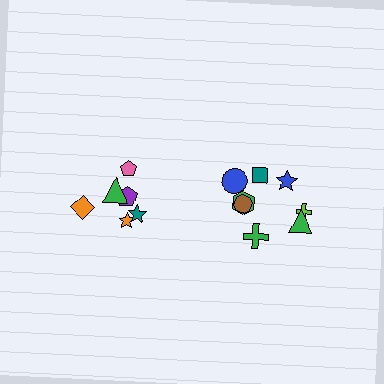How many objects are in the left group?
There are 6 objects.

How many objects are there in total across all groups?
There are 14 objects.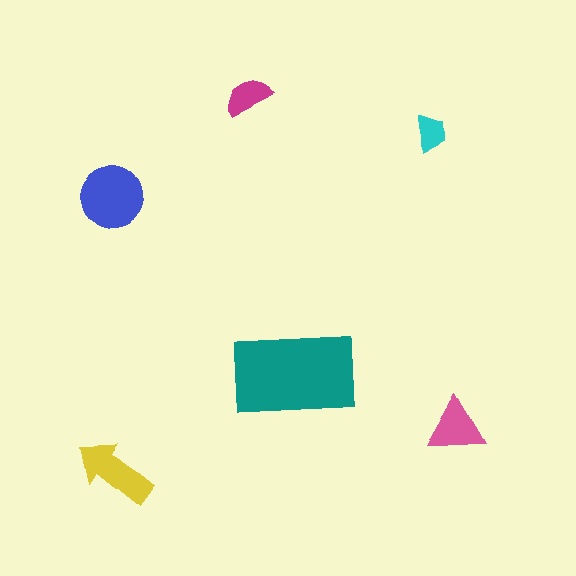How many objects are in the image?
There are 6 objects in the image.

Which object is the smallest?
The cyan trapezoid.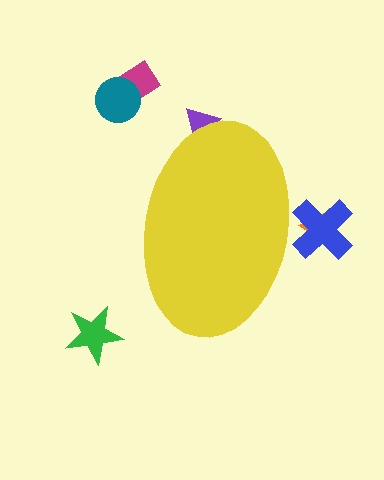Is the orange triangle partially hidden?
Yes, the orange triangle is partially hidden behind the yellow ellipse.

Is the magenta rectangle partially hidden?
No, the magenta rectangle is fully visible.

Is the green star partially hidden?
No, the green star is fully visible.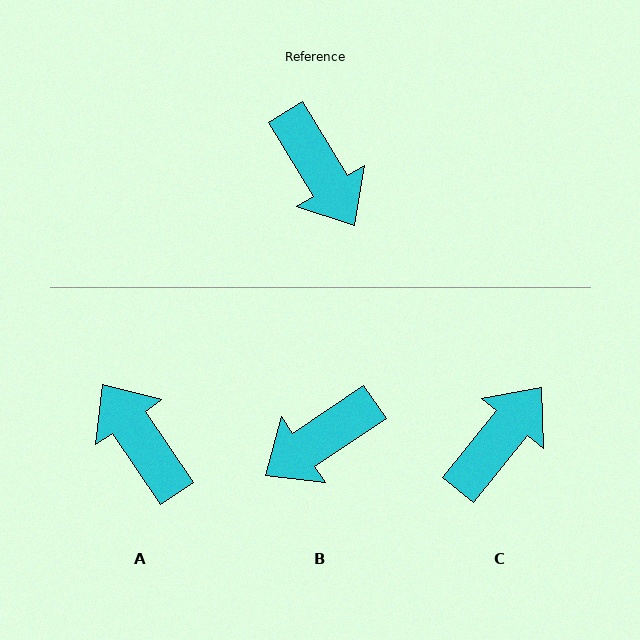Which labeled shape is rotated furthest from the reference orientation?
A, about 177 degrees away.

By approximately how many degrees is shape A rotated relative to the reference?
Approximately 177 degrees clockwise.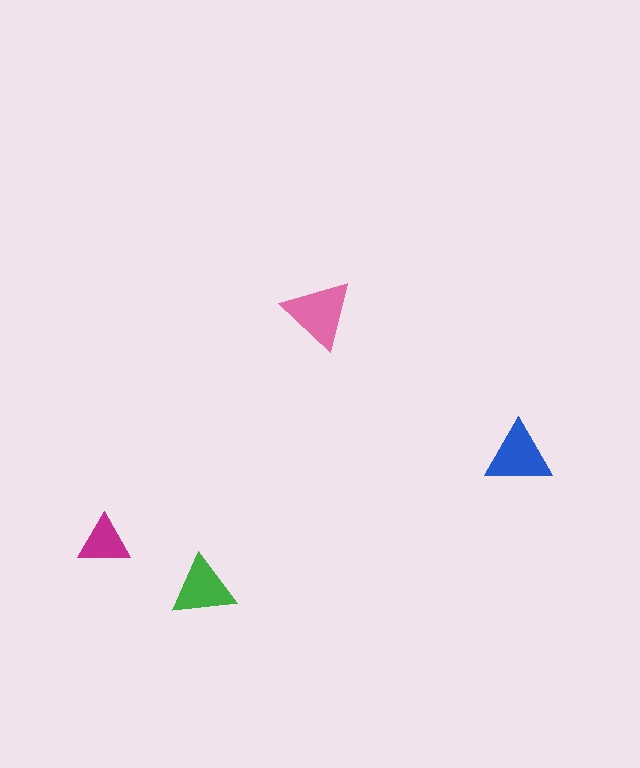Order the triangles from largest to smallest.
the pink one, the blue one, the green one, the magenta one.